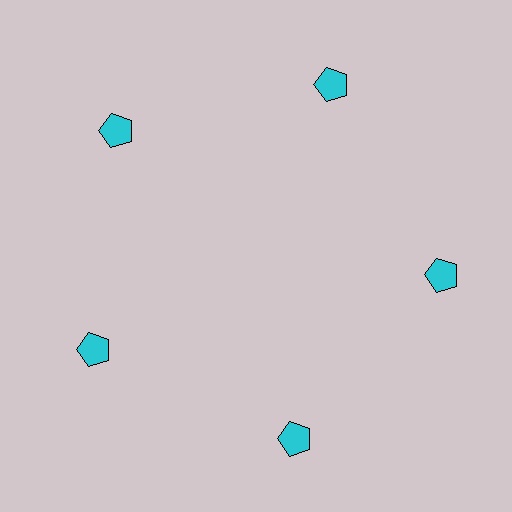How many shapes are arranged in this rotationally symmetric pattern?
There are 5 shapes, arranged in 5 groups of 1.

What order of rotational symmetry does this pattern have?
This pattern has 5-fold rotational symmetry.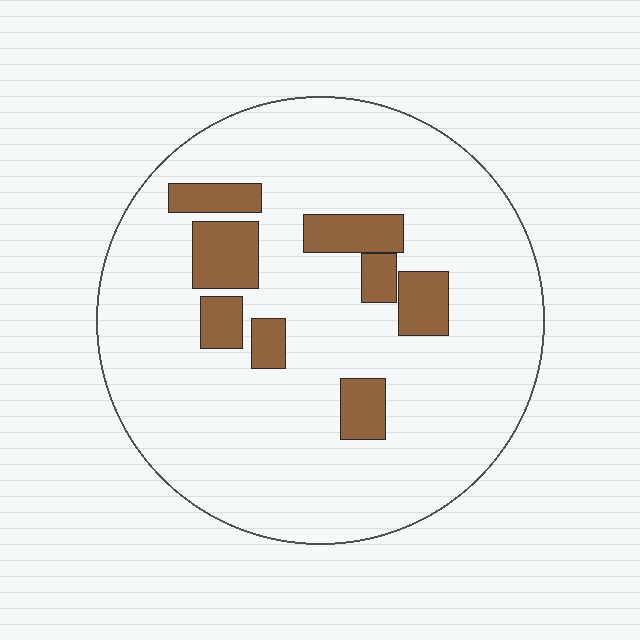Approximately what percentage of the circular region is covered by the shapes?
Approximately 15%.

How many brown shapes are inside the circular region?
8.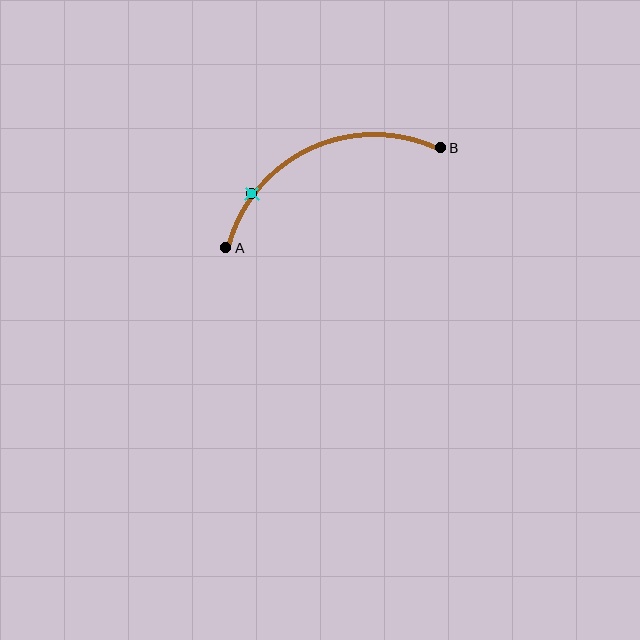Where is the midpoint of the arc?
The arc midpoint is the point on the curve farthest from the straight line joining A and B. It sits above that line.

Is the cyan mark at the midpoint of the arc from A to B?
No. The cyan mark lies on the arc but is closer to endpoint A. The arc midpoint would be at the point on the curve equidistant along the arc from both A and B.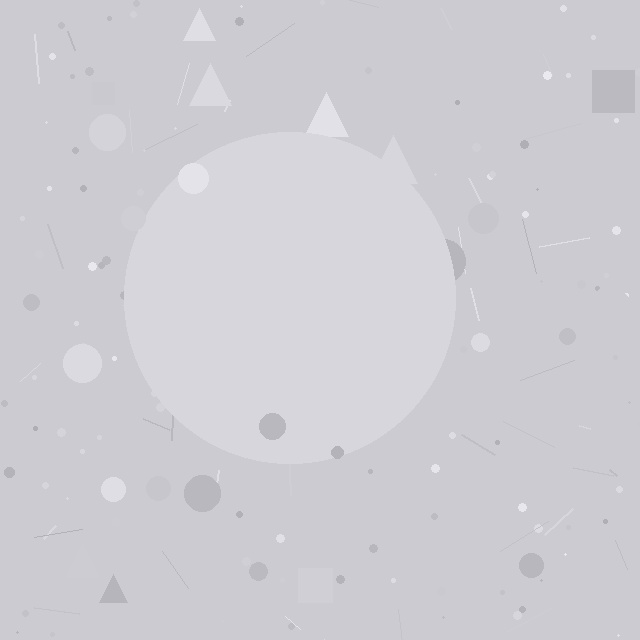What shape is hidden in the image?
A circle is hidden in the image.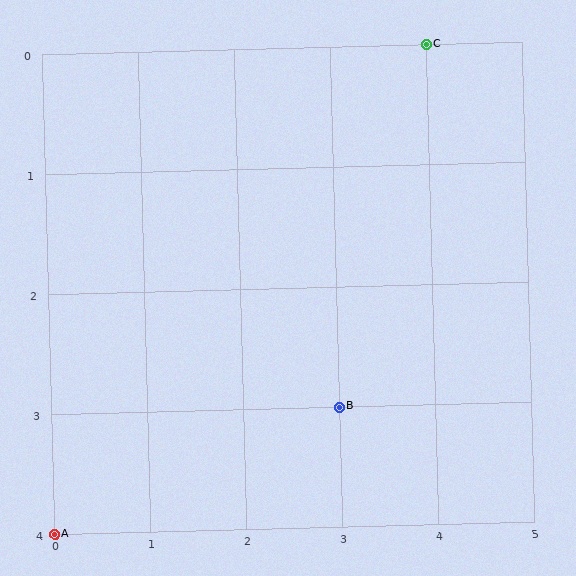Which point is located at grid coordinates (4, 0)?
Point C is at (4, 0).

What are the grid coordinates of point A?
Point A is at grid coordinates (0, 4).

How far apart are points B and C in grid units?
Points B and C are 1 column and 3 rows apart (about 3.2 grid units diagonally).